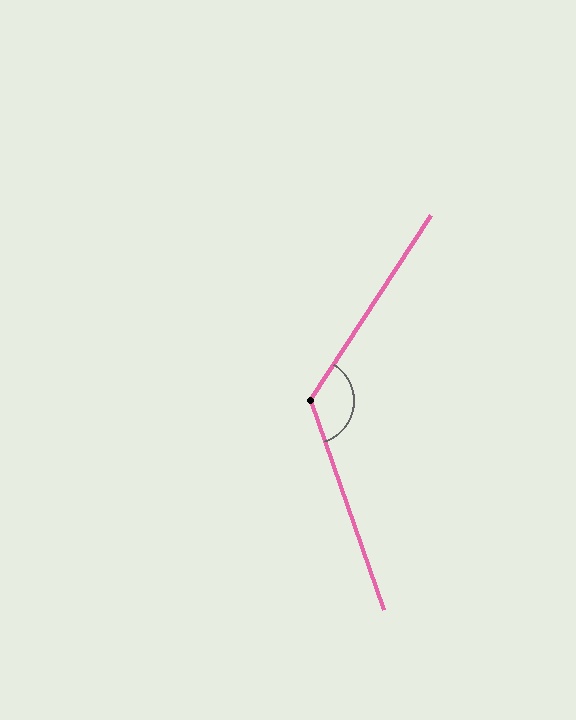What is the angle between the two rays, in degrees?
Approximately 128 degrees.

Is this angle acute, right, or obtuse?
It is obtuse.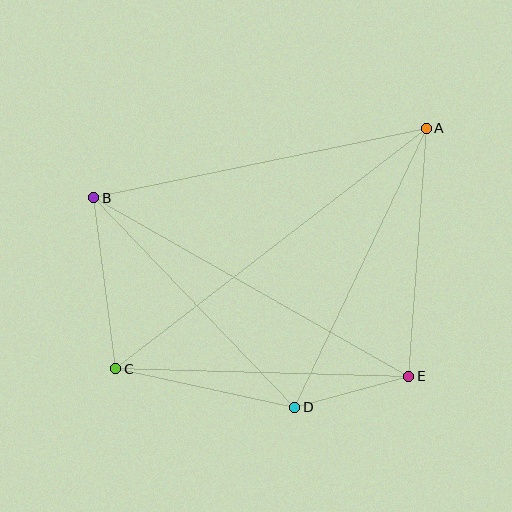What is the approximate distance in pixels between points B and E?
The distance between B and E is approximately 362 pixels.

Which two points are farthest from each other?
Points A and C are farthest from each other.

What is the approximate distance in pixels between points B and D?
The distance between B and D is approximately 291 pixels.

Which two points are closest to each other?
Points D and E are closest to each other.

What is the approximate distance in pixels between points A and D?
The distance between A and D is approximately 309 pixels.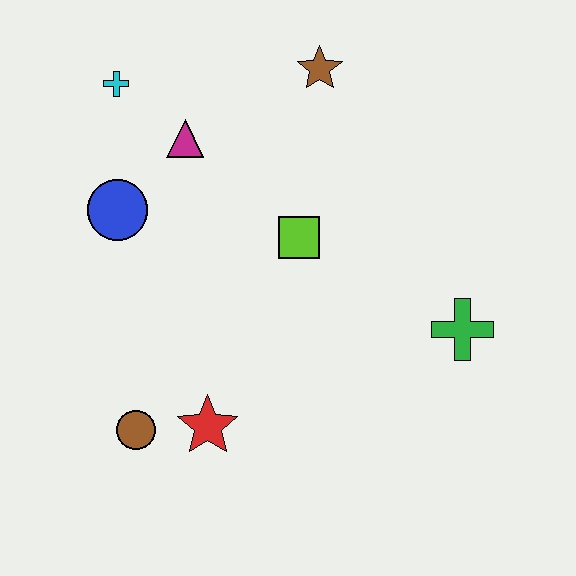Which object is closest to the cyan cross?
The magenta triangle is closest to the cyan cross.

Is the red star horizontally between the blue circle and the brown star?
Yes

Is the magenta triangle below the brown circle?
No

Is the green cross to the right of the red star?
Yes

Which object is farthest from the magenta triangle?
The green cross is farthest from the magenta triangle.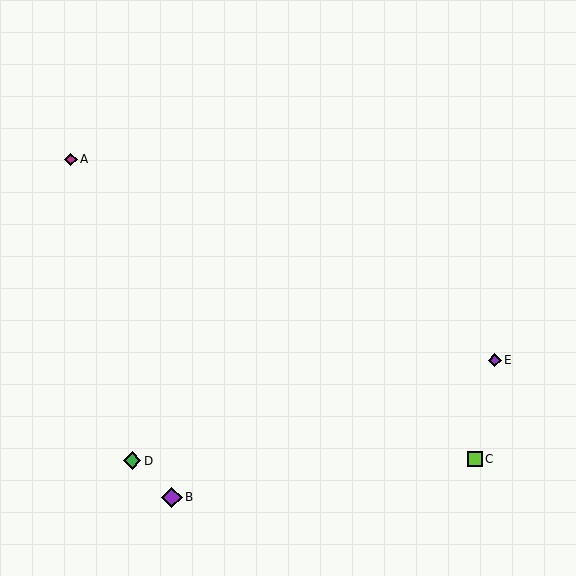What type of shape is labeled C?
Shape C is a lime square.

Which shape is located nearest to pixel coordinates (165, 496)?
The purple diamond (labeled B) at (172, 497) is nearest to that location.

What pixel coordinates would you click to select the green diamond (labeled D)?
Click at (132, 461) to select the green diamond D.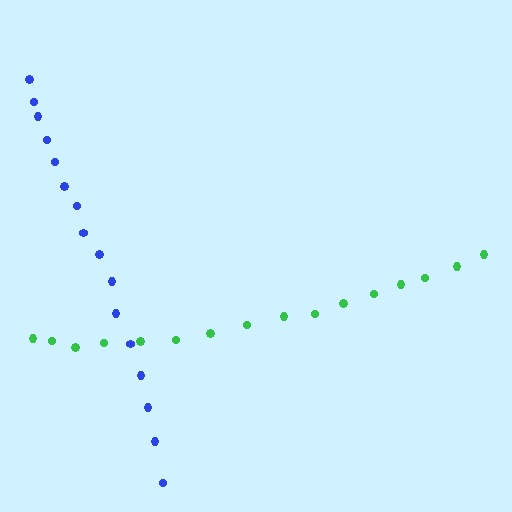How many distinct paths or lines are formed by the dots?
There are 2 distinct paths.